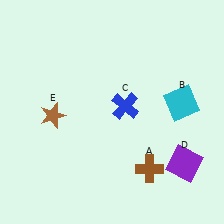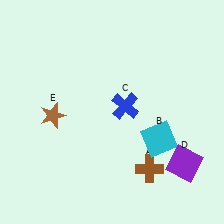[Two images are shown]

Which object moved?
The cyan square (B) moved down.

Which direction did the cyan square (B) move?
The cyan square (B) moved down.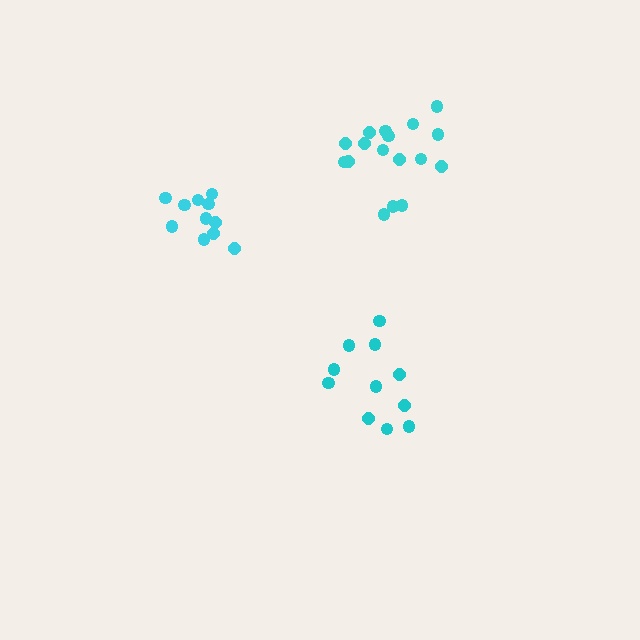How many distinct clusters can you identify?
There are 3 distinct clusters.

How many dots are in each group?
Group 1: 11 dots, Group 2: 11 dots, Group 3: 17 dots (39 total).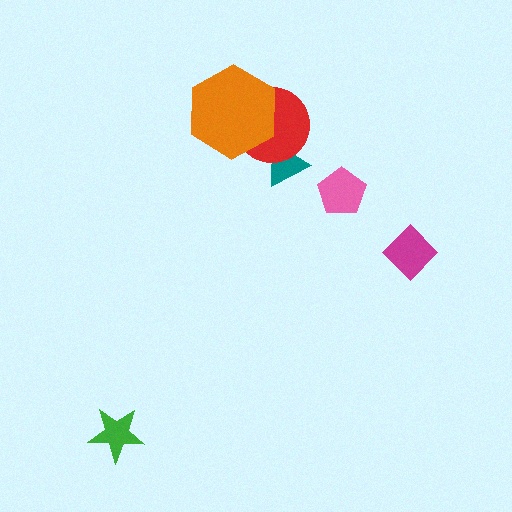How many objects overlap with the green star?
0 objects overlap with the green star.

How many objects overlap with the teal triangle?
1 object overlaps with the teal triangle.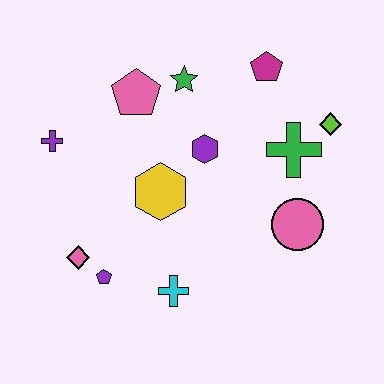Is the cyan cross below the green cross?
Yes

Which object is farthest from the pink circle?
The purple cross is farthest from the pink circle.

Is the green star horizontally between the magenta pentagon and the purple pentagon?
Yes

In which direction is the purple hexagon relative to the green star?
The purple hexagon is below the green star.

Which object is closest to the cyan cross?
The purple pentagon is closest to the cyan cross.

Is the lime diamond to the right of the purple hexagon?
Yes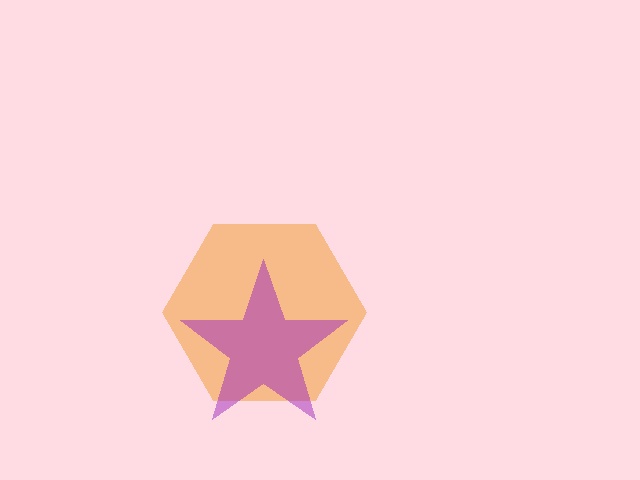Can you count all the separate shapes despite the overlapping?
Yes, there are 2 separate shapes.